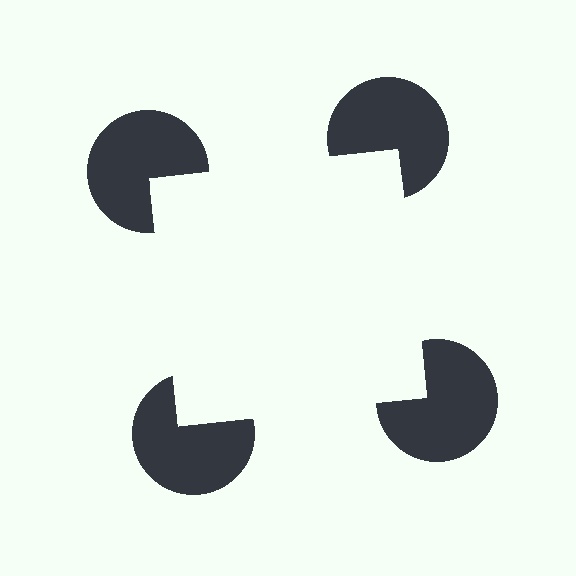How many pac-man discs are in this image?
There are 4 — one at each vertex of the illusory square.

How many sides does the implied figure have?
4 sides.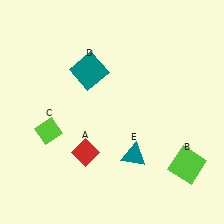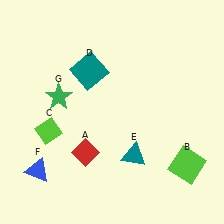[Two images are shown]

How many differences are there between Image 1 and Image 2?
There are 2 differences between the two images.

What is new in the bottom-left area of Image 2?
A blue triangle (F) was added in the bottom-left area of Image 2.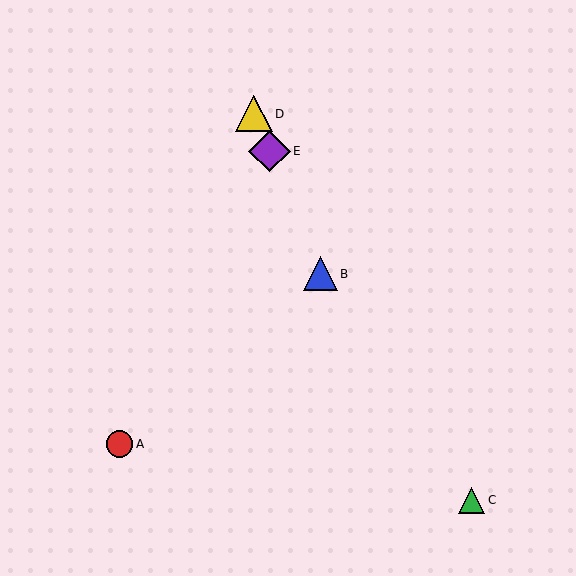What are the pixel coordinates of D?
Object D is at (254, 114).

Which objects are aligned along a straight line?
Objects B, D, E are aligned along a straight line.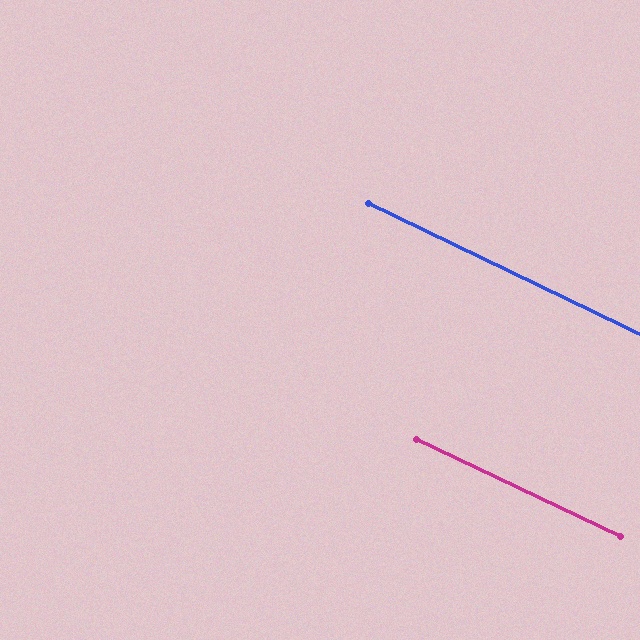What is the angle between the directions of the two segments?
Approximately 0 degrees.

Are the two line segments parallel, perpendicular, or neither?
Parallel — their directions differ by only 0.4°.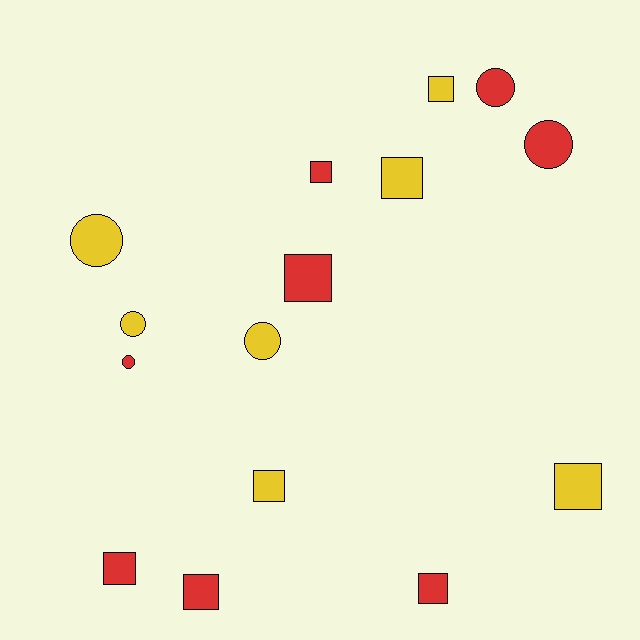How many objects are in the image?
There are 15 objects.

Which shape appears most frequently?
Square, with 9 objects.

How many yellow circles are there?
There are 3 yellow circles.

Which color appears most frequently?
Red, with 8 objects.